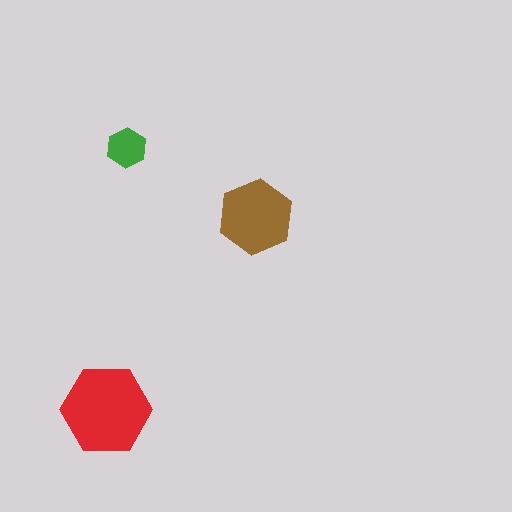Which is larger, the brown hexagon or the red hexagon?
The red one.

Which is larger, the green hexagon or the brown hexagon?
The brown one.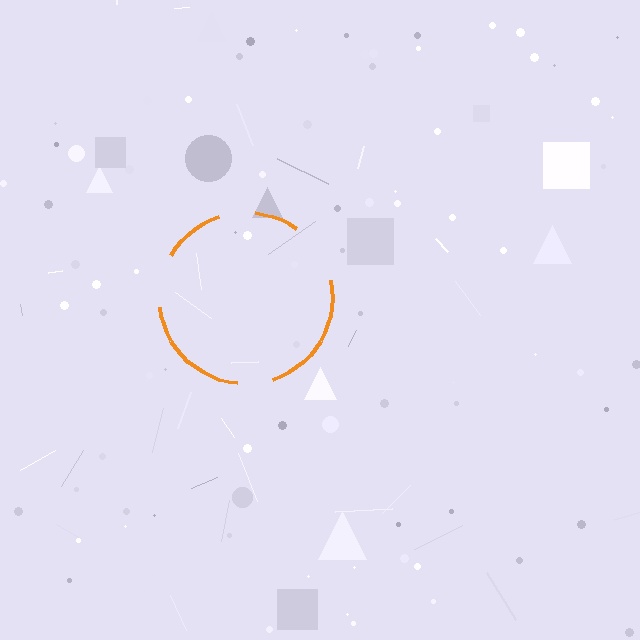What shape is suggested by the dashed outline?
The dashed outline suggests a circle.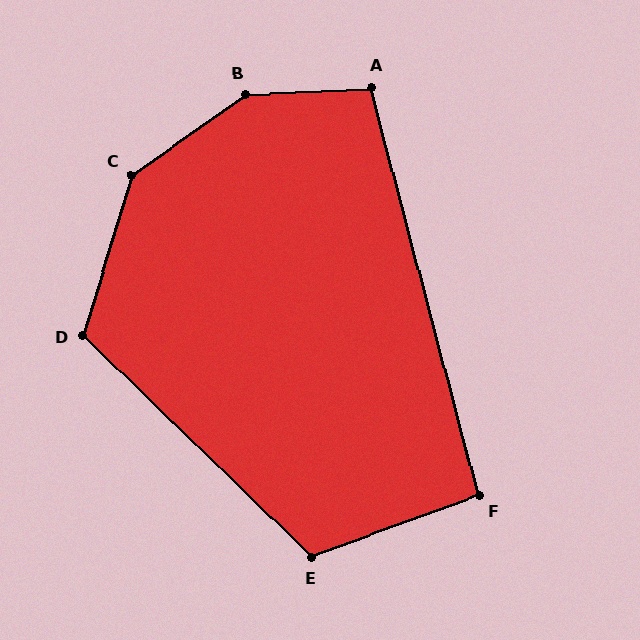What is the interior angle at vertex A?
Approximately 102 degrees (obtuse).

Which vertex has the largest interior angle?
B, at approximately 147 degrees.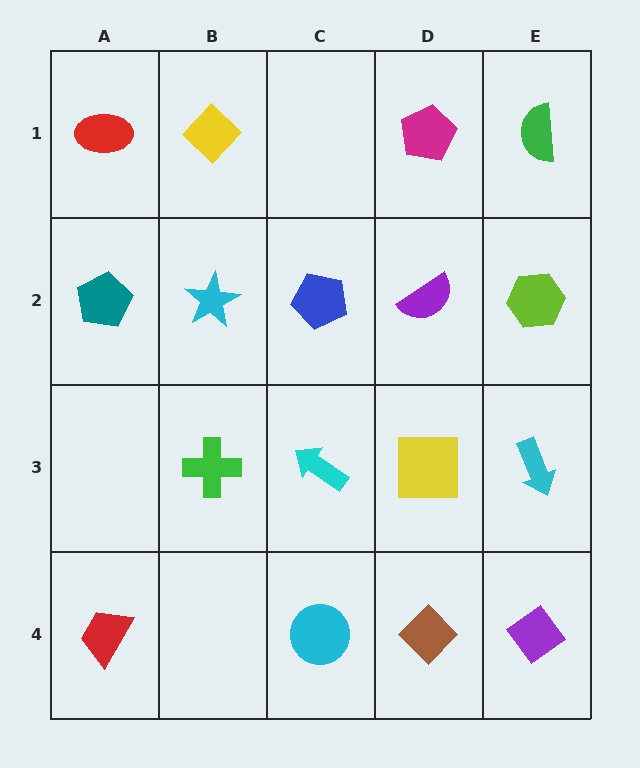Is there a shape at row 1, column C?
No, that cell is empty.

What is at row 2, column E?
A lime hexagon.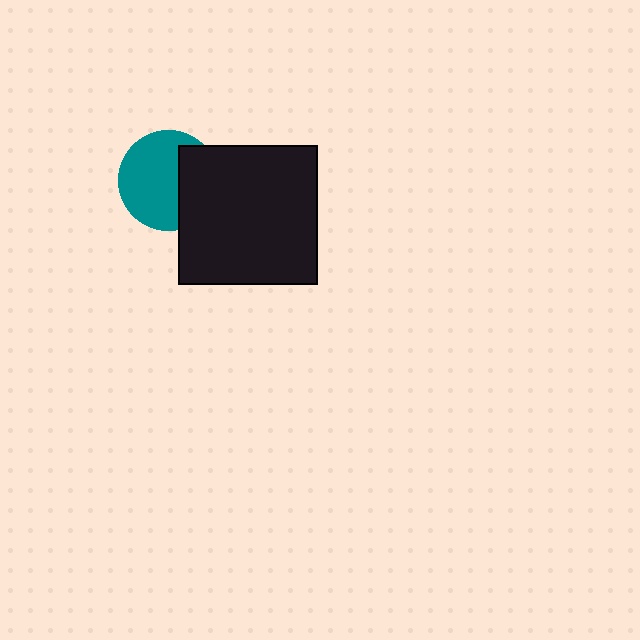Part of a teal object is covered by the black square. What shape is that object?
It is a circle.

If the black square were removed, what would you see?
You would see the complete teal circle.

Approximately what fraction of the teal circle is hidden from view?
Roughly 36% of the teal circle is hidden behind the black square.